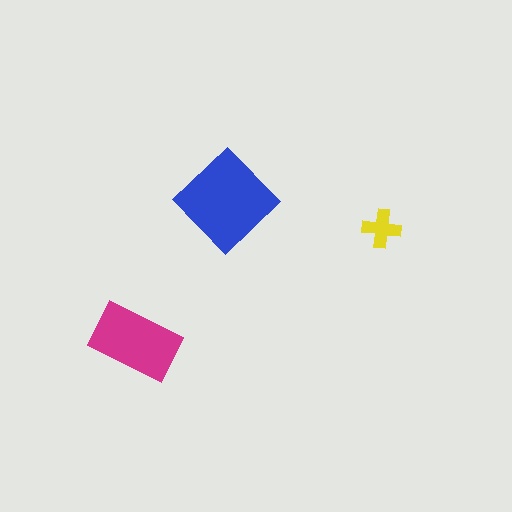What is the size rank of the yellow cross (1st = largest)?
3rd.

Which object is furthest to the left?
The magenta rectangle is leftmost.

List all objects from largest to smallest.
The blue diamond, the magenta rectangle, the yellow cross.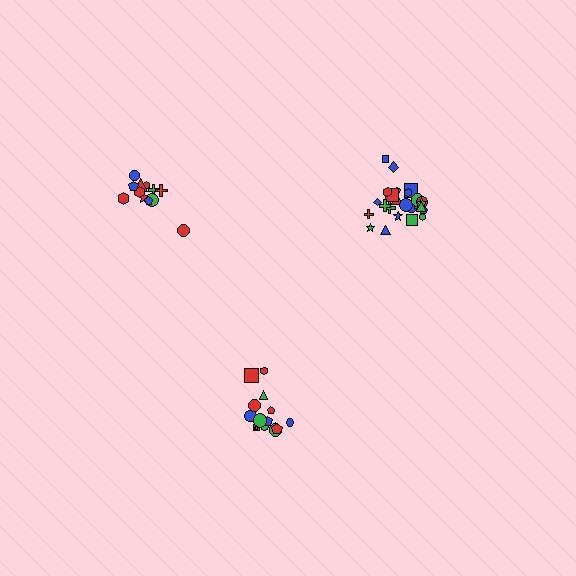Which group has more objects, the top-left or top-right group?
The top-right group.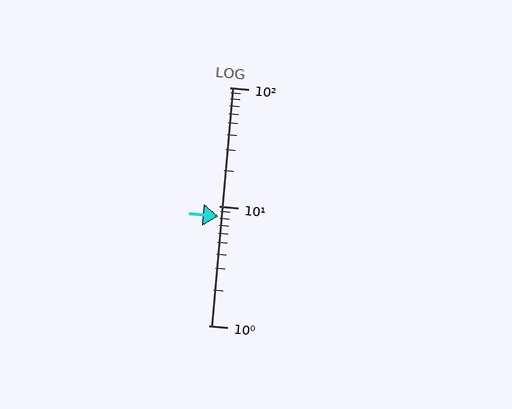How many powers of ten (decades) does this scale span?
The scale spans 2 decades, from 1 to 100.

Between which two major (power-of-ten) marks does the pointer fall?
The pointer is between 1 and 10.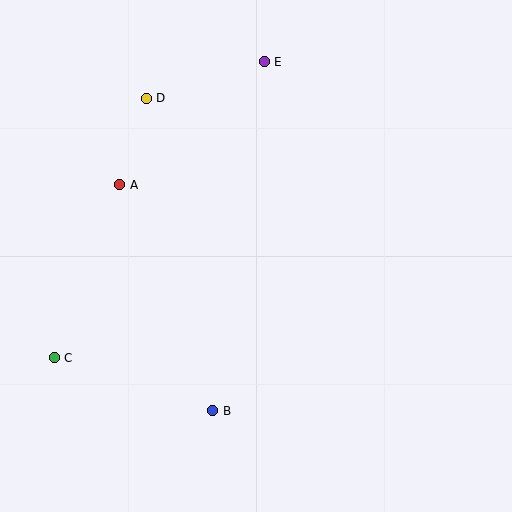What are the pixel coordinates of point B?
Point B is at (213, 411).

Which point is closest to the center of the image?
Point A at (120, 185) is closest to the center.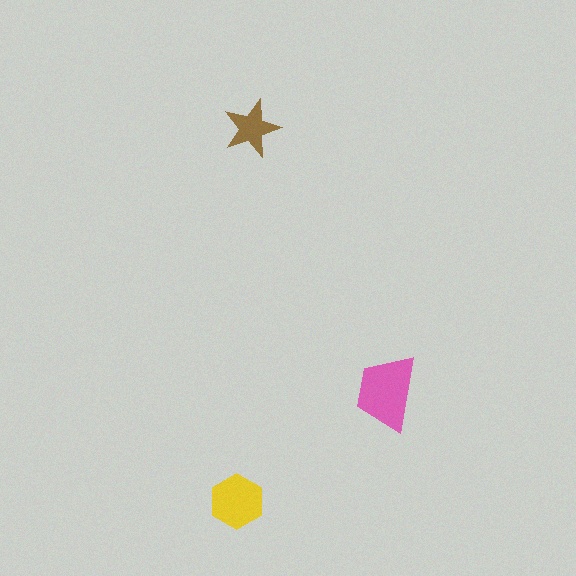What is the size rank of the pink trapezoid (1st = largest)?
1st.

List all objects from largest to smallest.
The pink trapezoid, the yellow hexagon, the brown star.